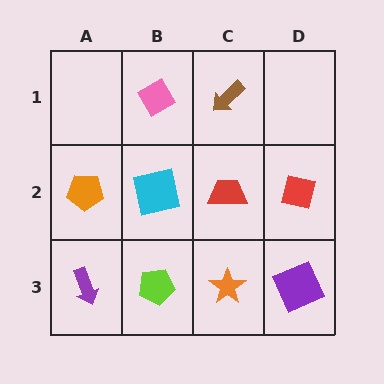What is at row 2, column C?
A red trapezoid.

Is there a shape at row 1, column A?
No, that cell is empty.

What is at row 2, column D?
A red square.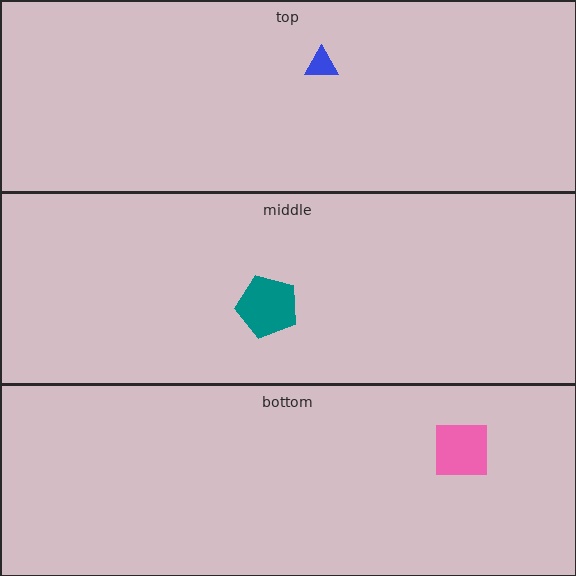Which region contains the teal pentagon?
The middle region.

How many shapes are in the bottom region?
1.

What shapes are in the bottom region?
The pink square.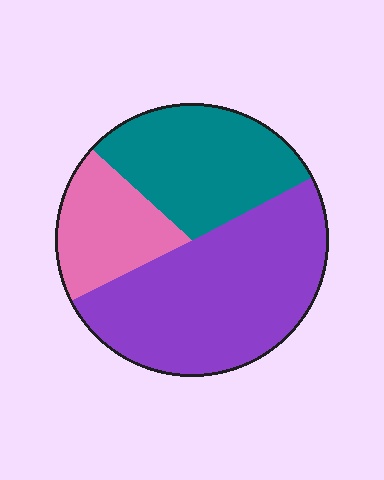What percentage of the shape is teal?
Teal takes up about one third (1/3) of the shape.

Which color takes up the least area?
Pink, at roughly 20%.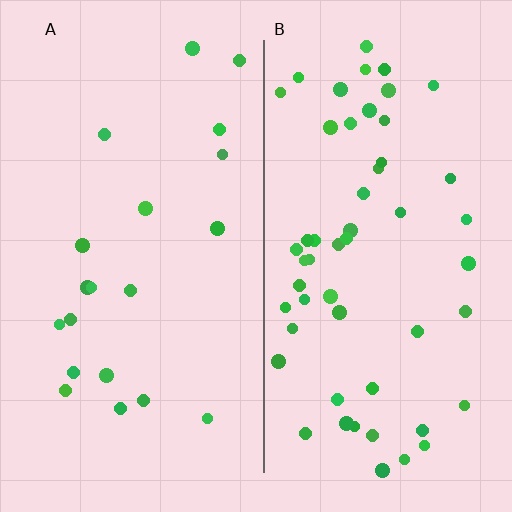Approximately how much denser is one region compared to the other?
Approximately 2.7× — region B over region A.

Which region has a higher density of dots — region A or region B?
B (the right).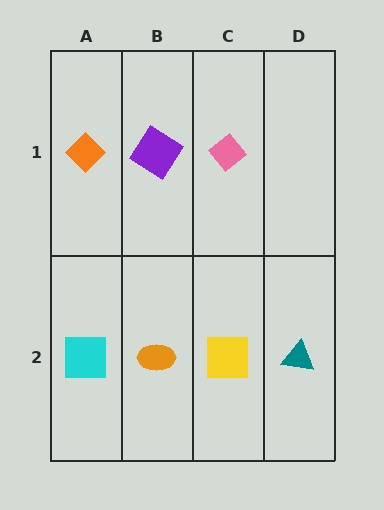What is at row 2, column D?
A teal triangle.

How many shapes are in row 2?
4 shapes.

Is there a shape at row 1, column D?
No, that cell is empty.